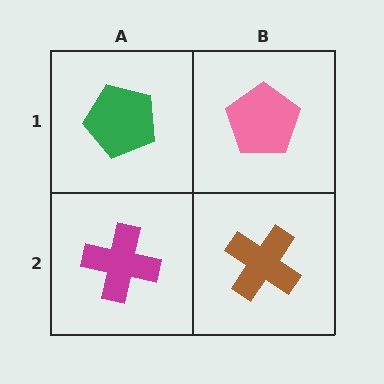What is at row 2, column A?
A magenta cross.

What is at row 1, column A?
A green pentagon.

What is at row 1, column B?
A pink pentagon.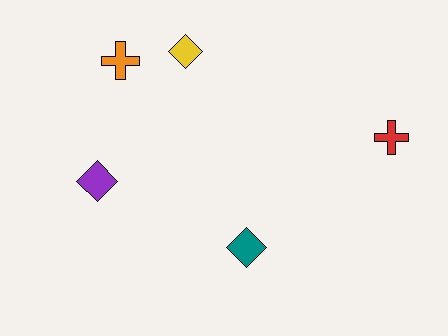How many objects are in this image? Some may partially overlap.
There are 5 objects.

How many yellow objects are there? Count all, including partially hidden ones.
There is 1 yellow object.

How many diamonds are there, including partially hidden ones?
There are 3 diamonds.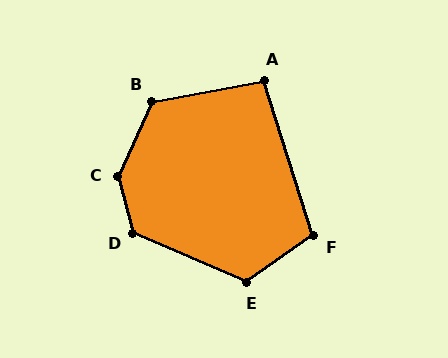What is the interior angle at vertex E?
Approximately 122 degrees (obtuse).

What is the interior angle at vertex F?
Approximately 107 degrees (obtuse).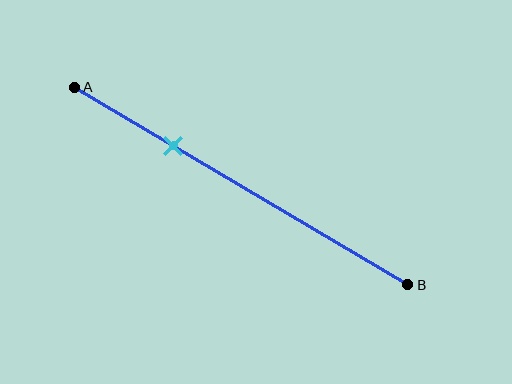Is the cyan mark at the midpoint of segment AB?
No, the mark is at about 30% from A, not at the 50% midpoint.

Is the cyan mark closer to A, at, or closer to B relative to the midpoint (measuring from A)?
The cyan mark is closer to point A than the midpoint of segment AB.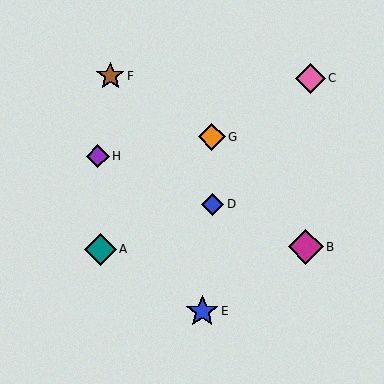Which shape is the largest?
The magenta diamond (labeled B) is the largest.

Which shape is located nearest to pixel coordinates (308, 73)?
The pink diamond (labeled C) at (310, 78) is nearest to that location.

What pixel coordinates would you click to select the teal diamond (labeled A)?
Click at (100, 249) to select the teal diamond A.